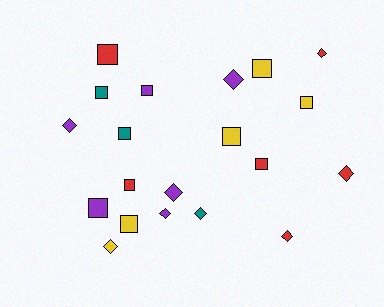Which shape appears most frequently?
Square, with 11 objects.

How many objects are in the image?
There are 20 objects.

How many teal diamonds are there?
There is 1 teal diamond.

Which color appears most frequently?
Purple, with 6 objects.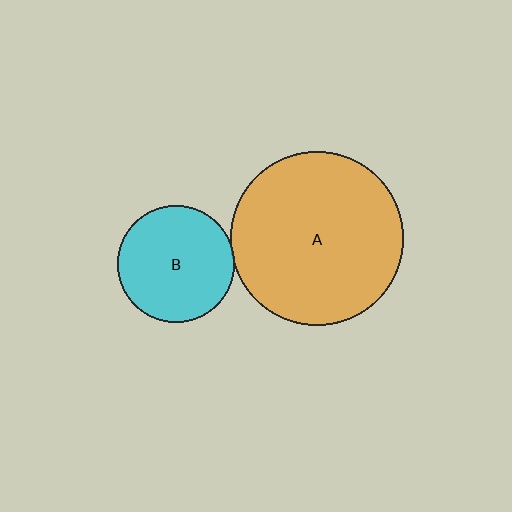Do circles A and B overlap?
Yes.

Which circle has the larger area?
Circle A (orange).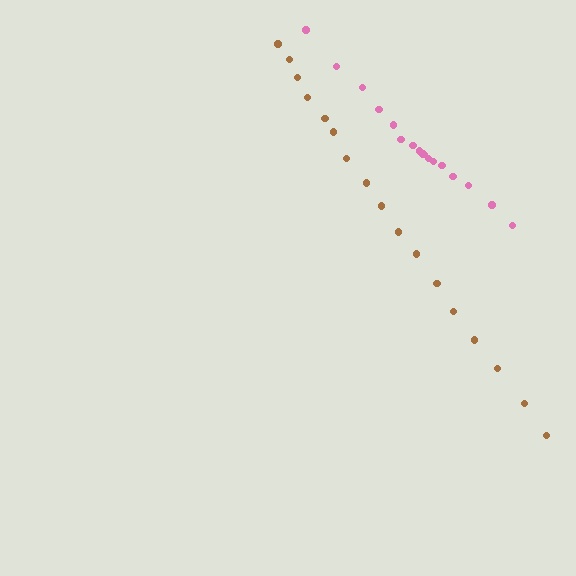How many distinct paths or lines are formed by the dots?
There are 2 distinct paths.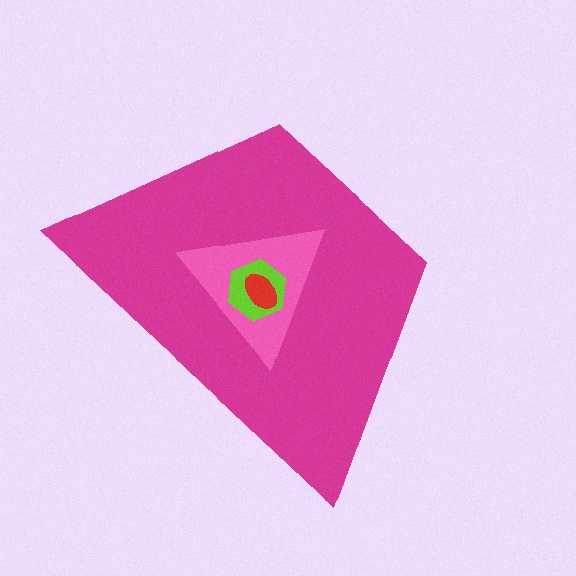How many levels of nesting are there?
4.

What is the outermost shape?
The magenta trapezoid.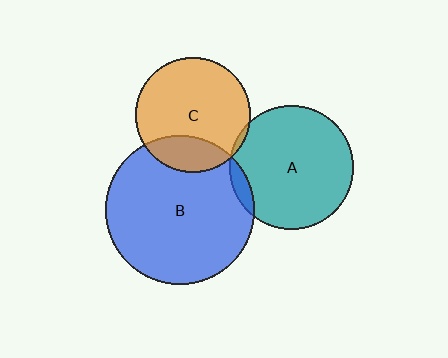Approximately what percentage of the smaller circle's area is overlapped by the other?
Approximately 20%.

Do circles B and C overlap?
Yes.